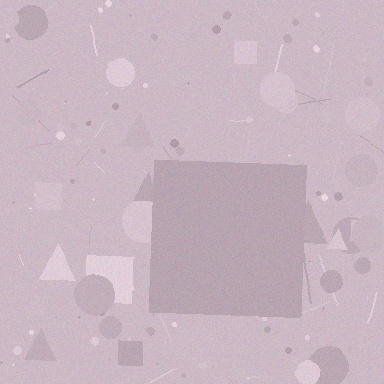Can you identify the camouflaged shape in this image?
The camouflaged shape is a square.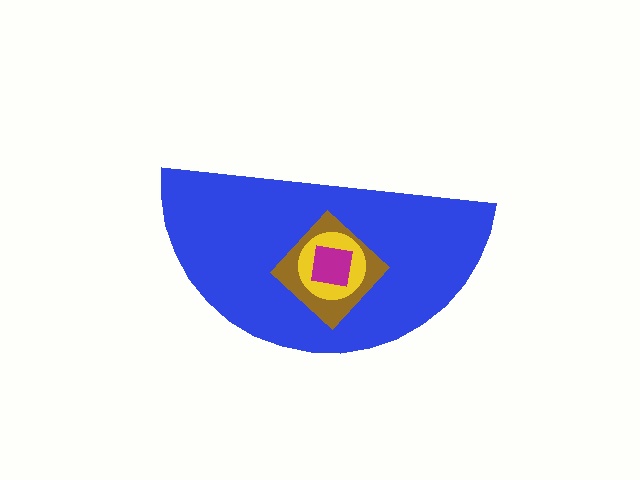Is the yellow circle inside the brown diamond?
Yes.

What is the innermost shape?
The magenta square.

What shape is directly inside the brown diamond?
The yellow circle.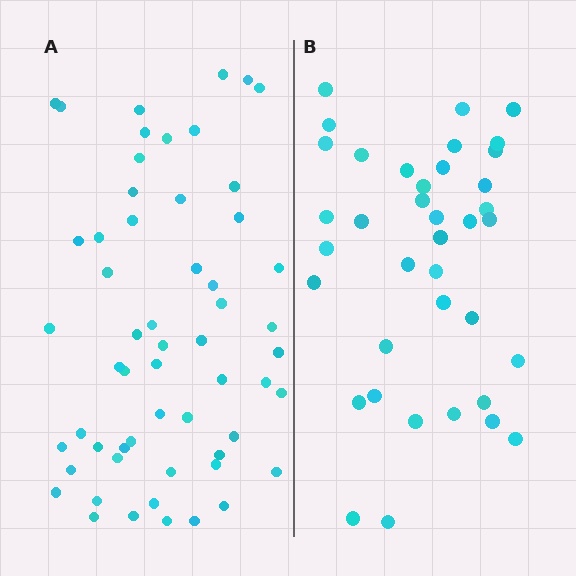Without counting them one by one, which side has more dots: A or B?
Region A (the left region) has more dots.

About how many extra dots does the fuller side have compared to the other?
Region A has approximately 20 more dots than region B.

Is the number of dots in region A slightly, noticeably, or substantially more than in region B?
Region A has substantially more. The ratio is roughly 1.5 to 1.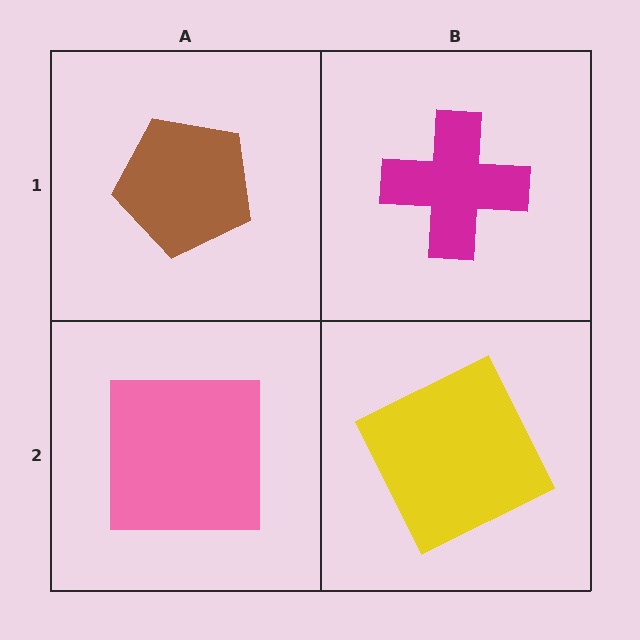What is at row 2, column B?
A yellow square.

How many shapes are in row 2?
2 shapes.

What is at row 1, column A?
A brown pentagon.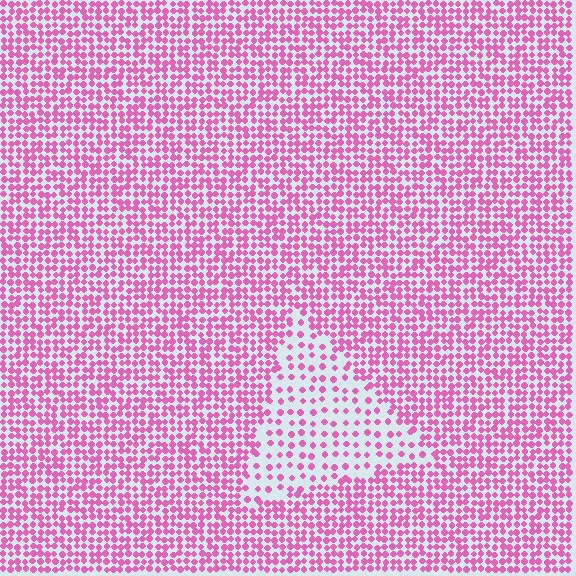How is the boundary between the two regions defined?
The boundary is defined by a change in element density (approximately 2.2x ratio). All elements are the same color, size, and shape.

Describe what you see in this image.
The image contains small pink elements arranged at two different densities. A triangle-shaped region is visible where the elements are less densely packed than the surrounding area.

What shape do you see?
I see a triangle.